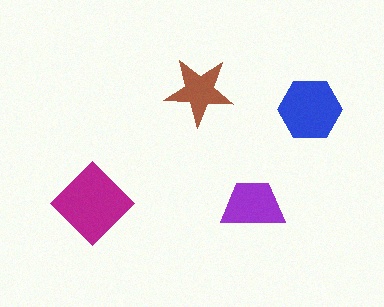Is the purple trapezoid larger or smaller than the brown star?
Larger.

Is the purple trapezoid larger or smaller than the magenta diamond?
Smaller.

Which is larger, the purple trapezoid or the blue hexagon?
The blue hexagon.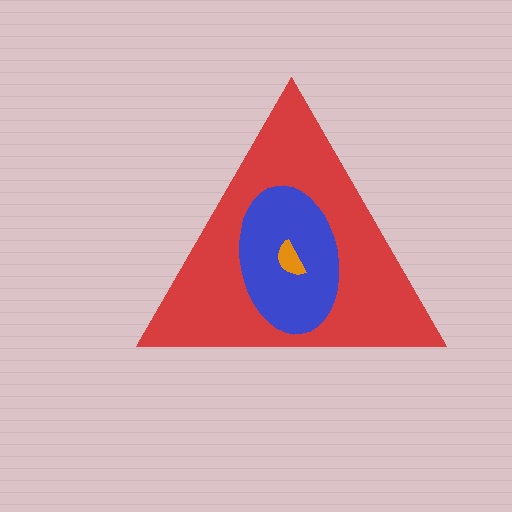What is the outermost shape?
The red triangle.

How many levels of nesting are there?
3.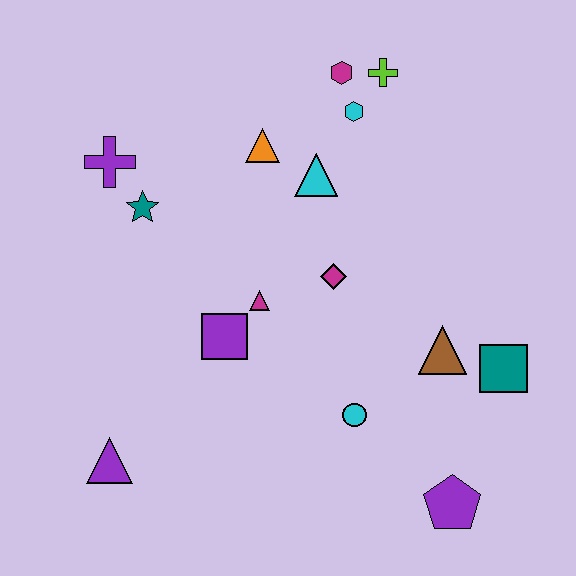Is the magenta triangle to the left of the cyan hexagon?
Yes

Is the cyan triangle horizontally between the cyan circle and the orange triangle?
Yes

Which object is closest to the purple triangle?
The purple square is closest to the purple triangle.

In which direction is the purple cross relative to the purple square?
The purple cross is above the purple square.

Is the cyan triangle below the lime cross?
Yes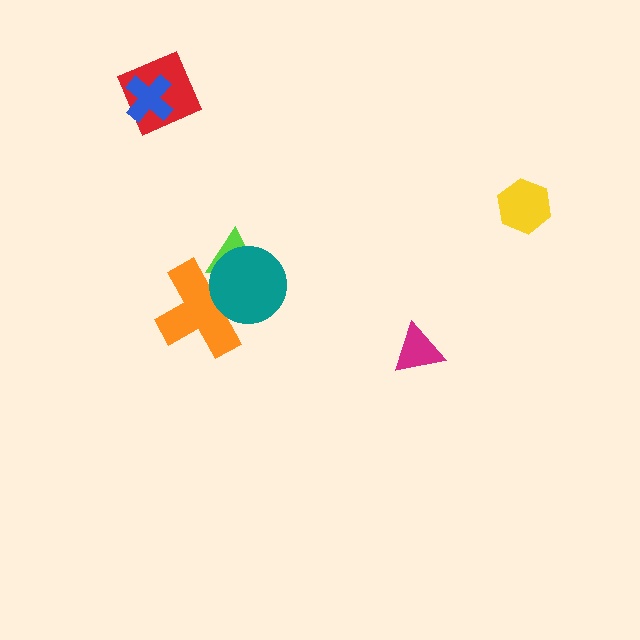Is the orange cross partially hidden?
Yes, it is partially covered by another shape.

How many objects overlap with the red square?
1 object overlaps with the red square.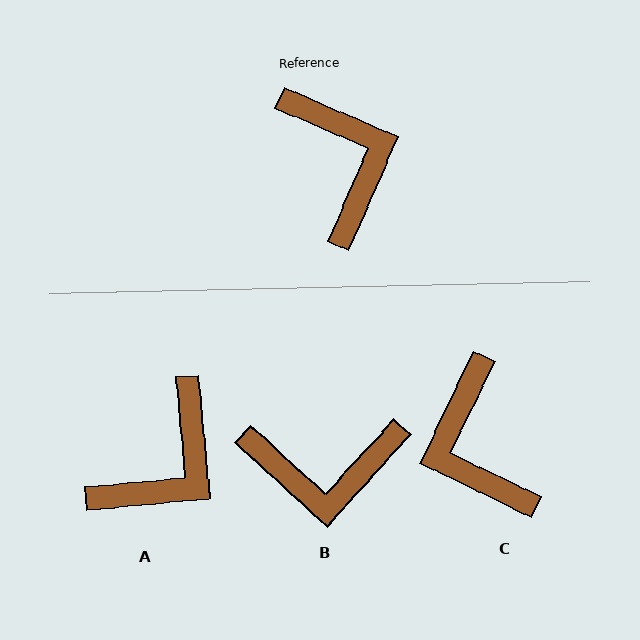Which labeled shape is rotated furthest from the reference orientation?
C, about 178 degrees away.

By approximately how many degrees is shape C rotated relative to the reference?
Approximately 178 degrees counter-clockwise.